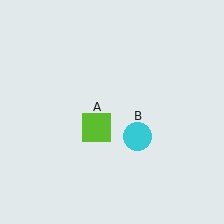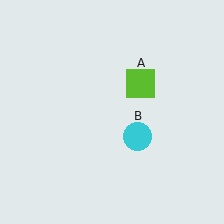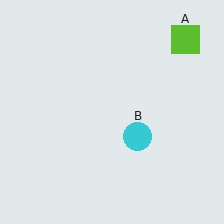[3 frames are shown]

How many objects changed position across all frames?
1 object changed position: lime square (object A).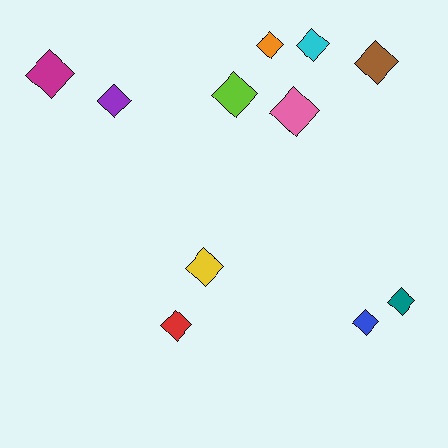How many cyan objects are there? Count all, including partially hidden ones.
There is 1 cyan object.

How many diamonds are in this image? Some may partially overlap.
There are 11 diamonds.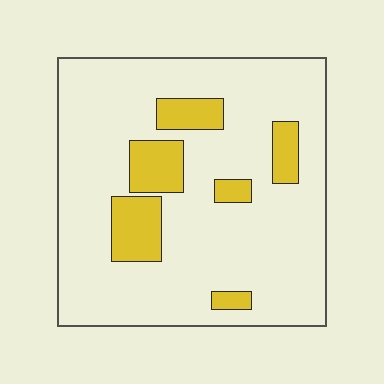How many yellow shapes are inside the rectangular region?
6.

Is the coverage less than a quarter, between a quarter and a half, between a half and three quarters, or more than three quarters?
Less than a quarter.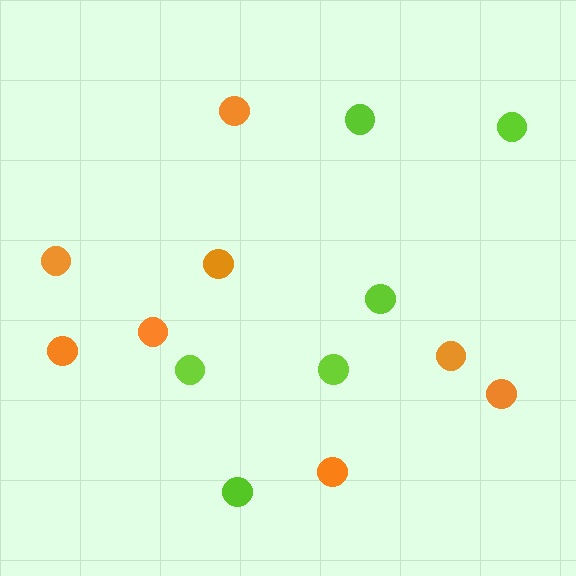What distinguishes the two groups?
There are 2 groups: one group of orange circles (8) and one group of lime circles (6).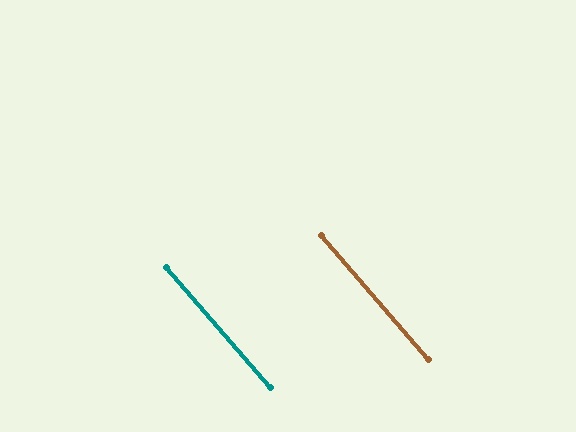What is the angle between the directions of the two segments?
Approximately 0 degrees.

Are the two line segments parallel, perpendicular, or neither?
Parallel — their directions differ by only 0.3°.